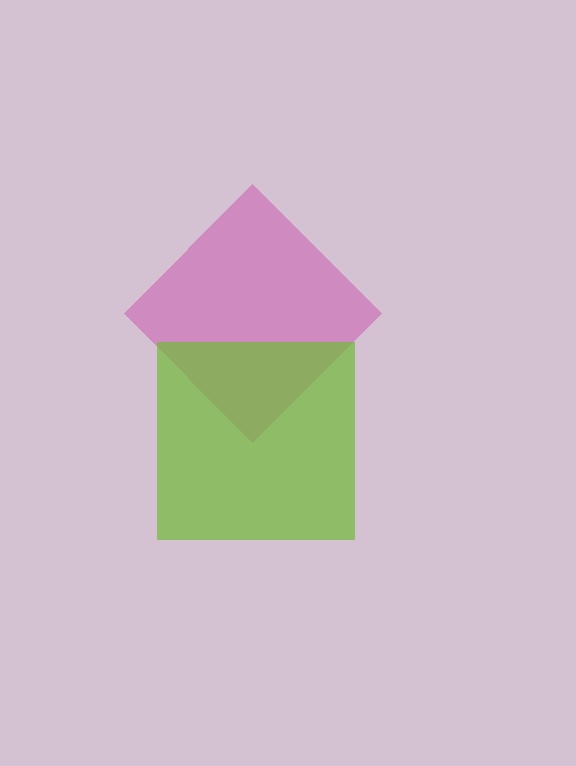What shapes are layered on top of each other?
The layered shapes are: a magenta diamond, a lime square.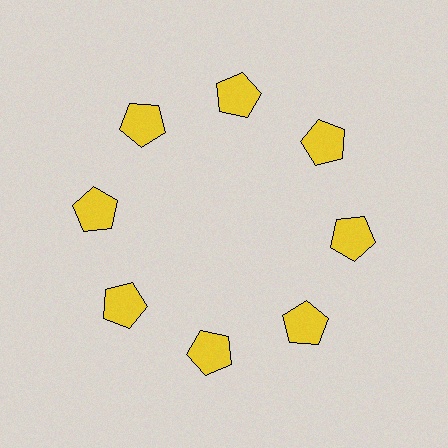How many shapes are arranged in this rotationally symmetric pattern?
There are 8 shapes, arranged in 8 groups of 1.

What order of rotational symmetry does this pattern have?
This pattern has 8-fold rotational symmetry.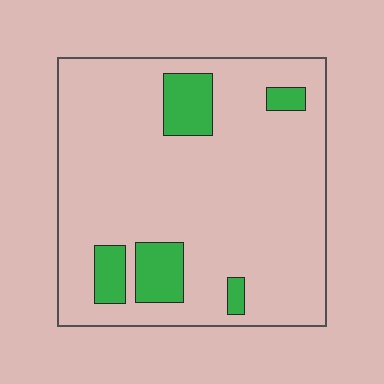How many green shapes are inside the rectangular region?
5.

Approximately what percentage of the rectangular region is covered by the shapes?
Approximately 15%.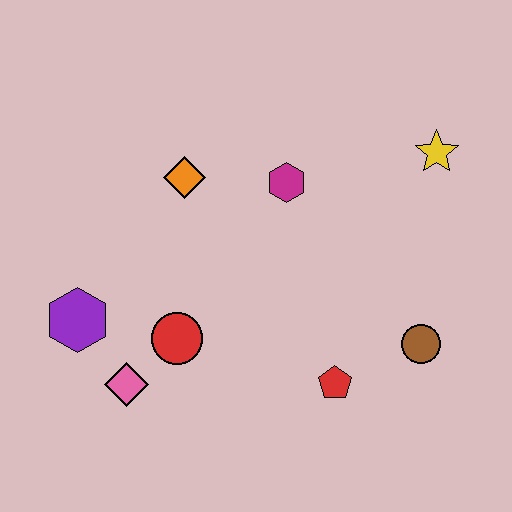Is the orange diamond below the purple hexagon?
No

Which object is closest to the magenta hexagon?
The orange diamond is closest to the magenta hexagon.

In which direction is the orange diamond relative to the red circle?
The orange diamond is above the red circle.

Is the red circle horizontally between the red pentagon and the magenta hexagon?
No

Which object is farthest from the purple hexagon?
The yellow star is farthest from the purple hexagon.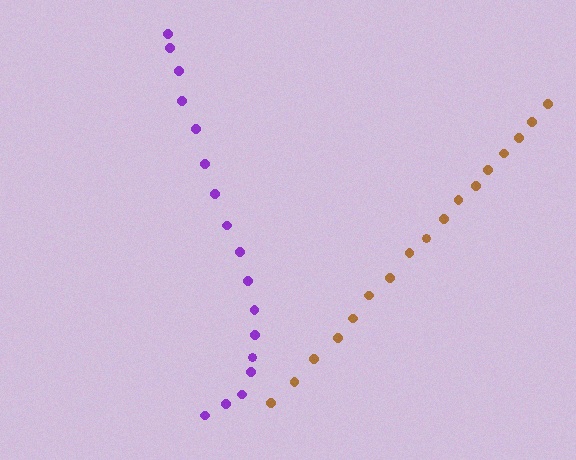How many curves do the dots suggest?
There are 2 distinct paths.